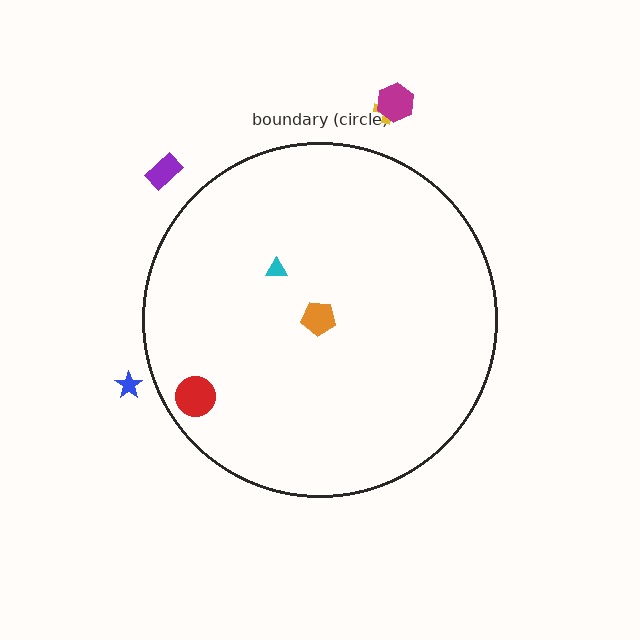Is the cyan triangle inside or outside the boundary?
Inside.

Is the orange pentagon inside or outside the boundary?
Inside.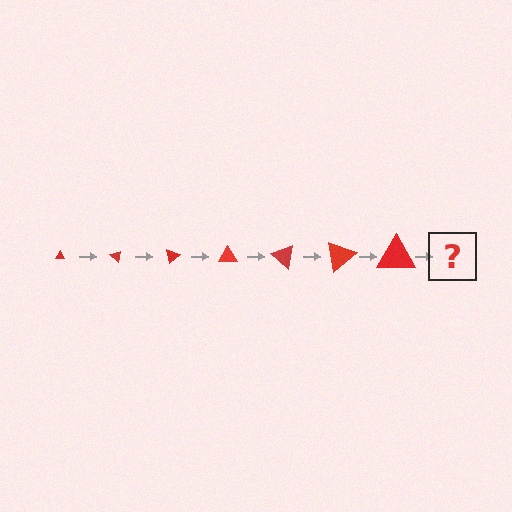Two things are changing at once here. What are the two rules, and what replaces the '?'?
The two rules are that the triangle grows larger each step and it rotates 40 degrees each step. The '?' should be a triangle, larger than the previous one and rotated 280 degrees from the start.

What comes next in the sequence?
The next element should be a triangle, larger than the previous one and rotated 280 degrees from the start.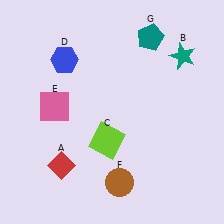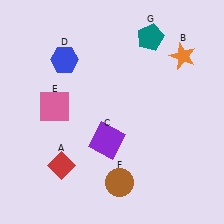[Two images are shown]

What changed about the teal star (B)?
In Image 1, B is teal. In Image 2, it changed to orange.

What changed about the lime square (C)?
In Image 1, C is lime. In Image 2, it changed to purple.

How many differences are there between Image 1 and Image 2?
There are 2 differences between the two images.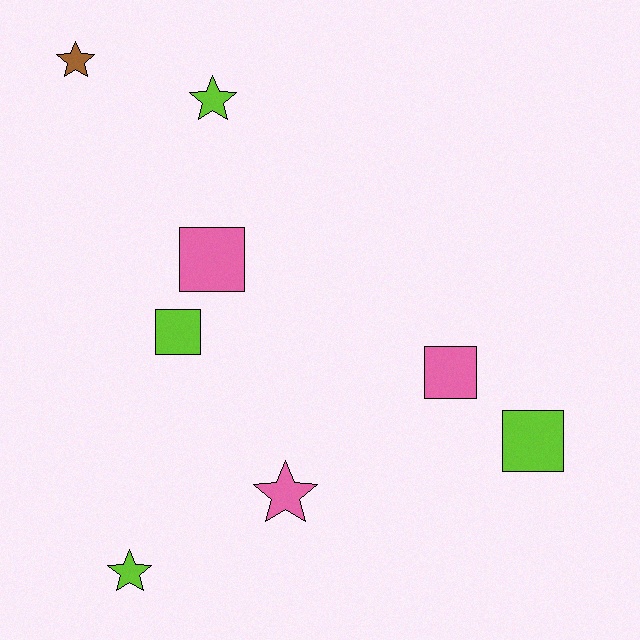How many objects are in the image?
There are 8 objects.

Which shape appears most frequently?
Square, with 4 objects.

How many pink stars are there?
There is 1 pink star.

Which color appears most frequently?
Lime, with 4 objects.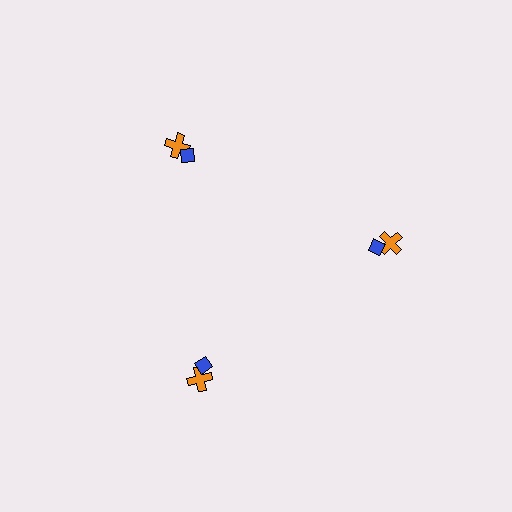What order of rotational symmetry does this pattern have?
This pattern has 3-fold rotational symmetry.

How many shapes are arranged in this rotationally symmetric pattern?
There are 6 shapes, arranged in 3 groups of 2.